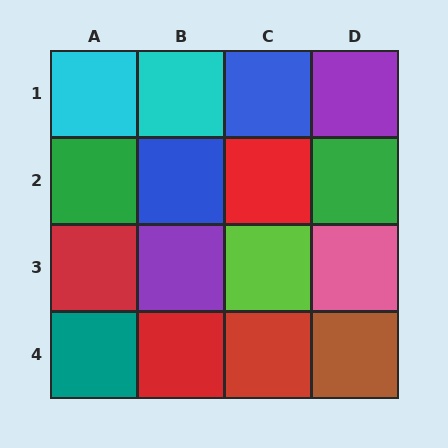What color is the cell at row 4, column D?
Brown.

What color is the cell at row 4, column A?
Teal.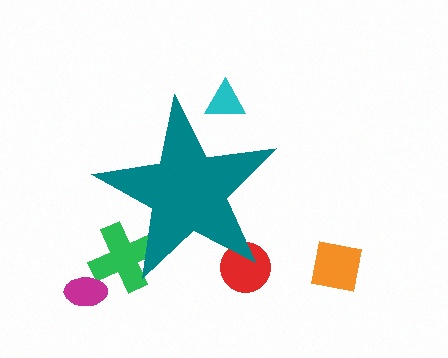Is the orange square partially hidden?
No, the orange square is fully visible.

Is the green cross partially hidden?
Yes, the green cross is partially hidden behind the teal star.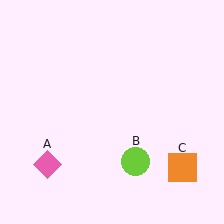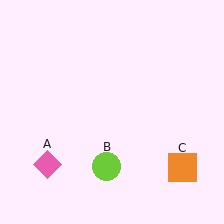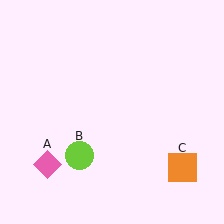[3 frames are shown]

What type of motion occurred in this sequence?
The lime circle (object B) rotated clockwise around the center of the scene.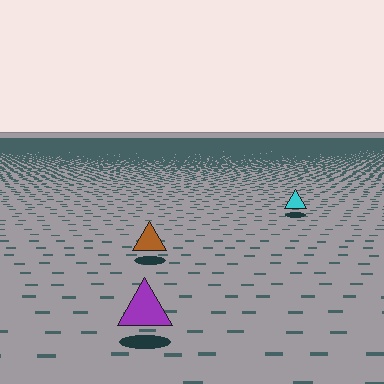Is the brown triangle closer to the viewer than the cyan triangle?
Yes. The brown triangle is closer — you can tell from the texture gradient: the ground texture is coarser near it.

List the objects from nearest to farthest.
From nearest to farthest: the purple triangle, the brown triangle, the cyan triangle.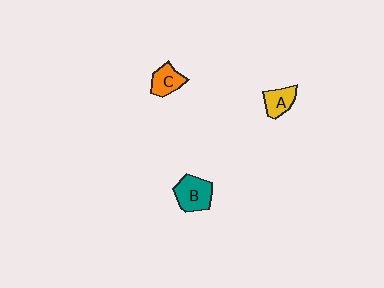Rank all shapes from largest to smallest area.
From largest to smallest: B (teal), C (orange), A (yellow).